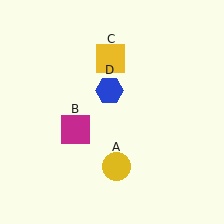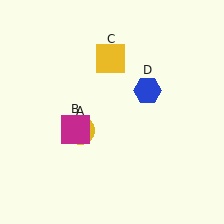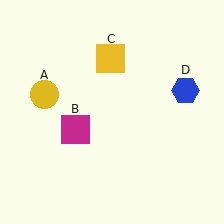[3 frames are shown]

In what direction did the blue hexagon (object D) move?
The blue hexagon (object D) moved right.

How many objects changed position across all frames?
2 objects changed position: yellow circle (object A), blue hexagon (object D).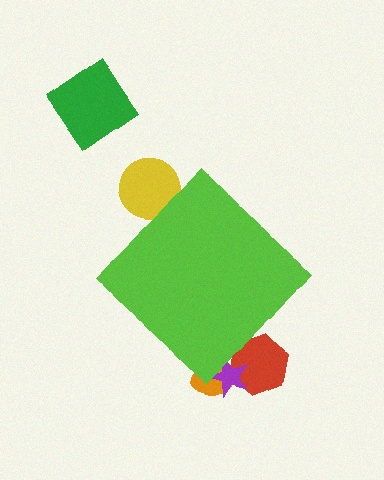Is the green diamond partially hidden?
No, the green diamond is fully visible.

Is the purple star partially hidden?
Yes, the purple star is partially hidden behind the lime diamond.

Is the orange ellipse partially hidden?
Yes, the orange ellipse is partially hidden behind the lime diamond.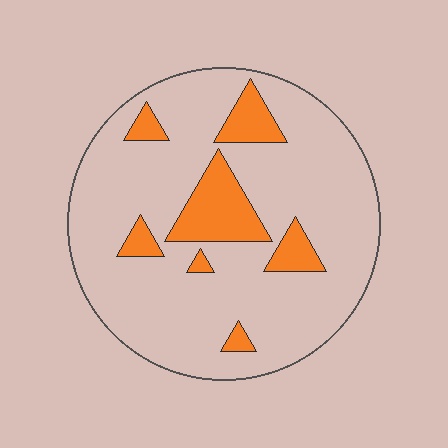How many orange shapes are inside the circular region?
7.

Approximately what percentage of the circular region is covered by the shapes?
Approximately 15%.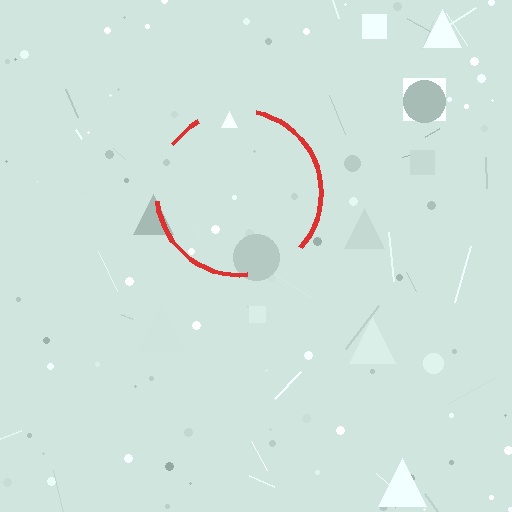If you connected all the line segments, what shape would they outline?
They would outline a circle.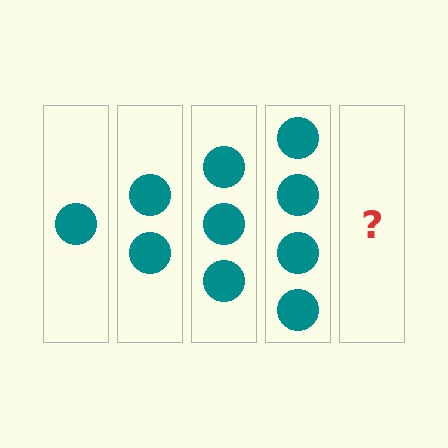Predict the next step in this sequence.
The next step is 5 circles.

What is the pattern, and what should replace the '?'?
The pattern is that each step adds one more circle. The '?' should be 5 circles.